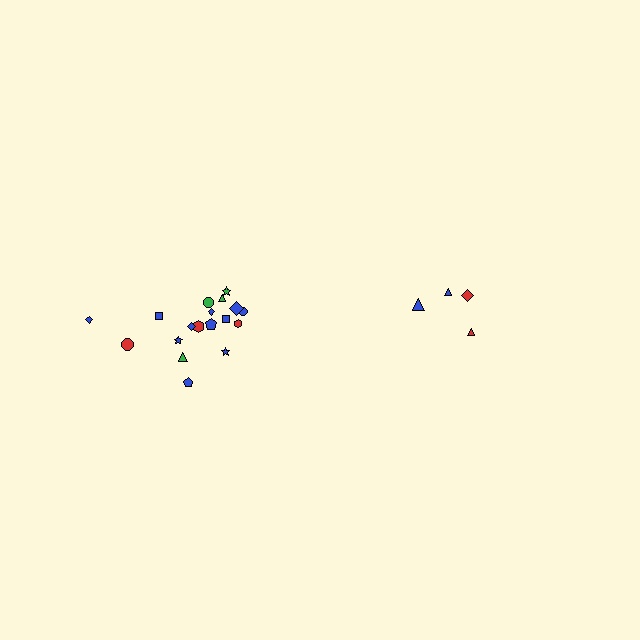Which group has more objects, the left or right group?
The left group.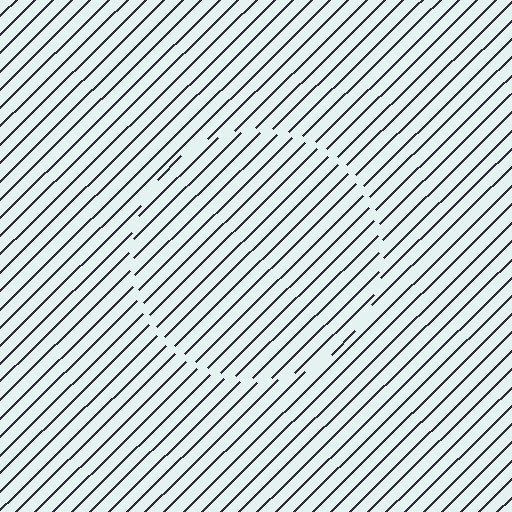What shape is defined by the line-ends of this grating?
An illusory circle. The interior of the shape contains the same grating, shifted by half a period — the contour is defined by the phase discontinuity where line-ends from the inner and outer gratings abut.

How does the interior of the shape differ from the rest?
The interior of the shape contains the same grating, shifted by half a period — the contour is defined by the phase discontinuity where line-ends from the inner and outer gratings abut.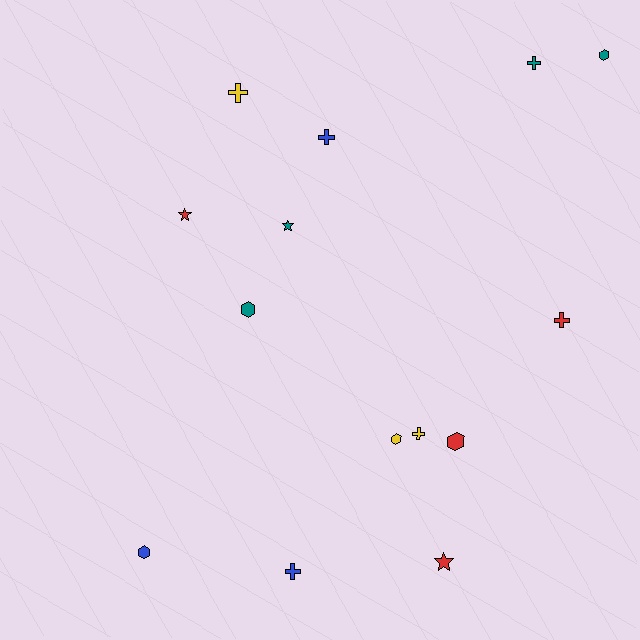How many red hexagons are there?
There is 1 red hexagon.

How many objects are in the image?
There are 14 objects.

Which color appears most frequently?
Red, with 4 objects.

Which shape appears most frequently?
Cross, with 6 objects.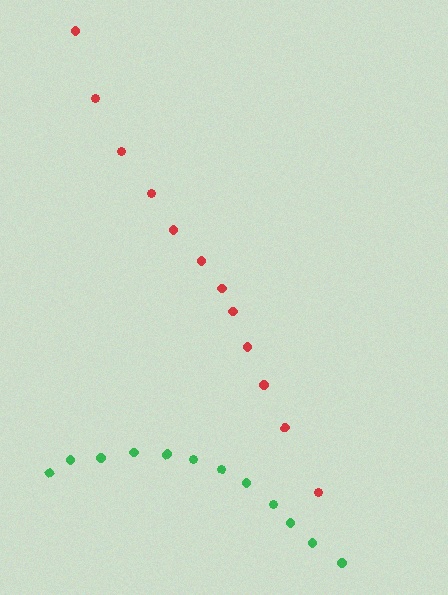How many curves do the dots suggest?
There are 2 distinct paths.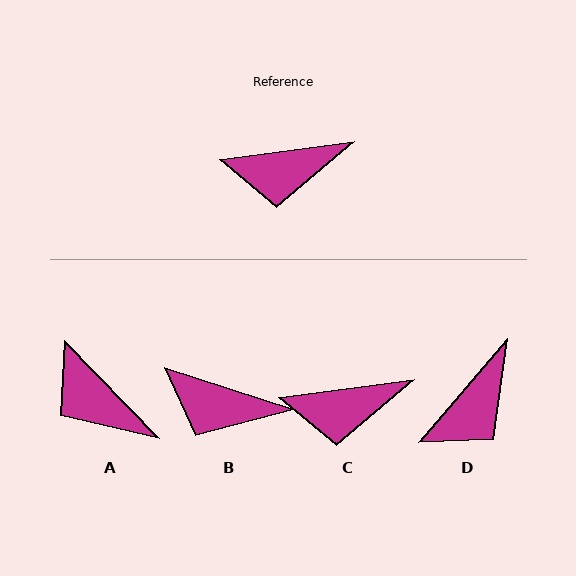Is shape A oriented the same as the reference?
No, it is off by about 53 degrees.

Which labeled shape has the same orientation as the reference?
C.